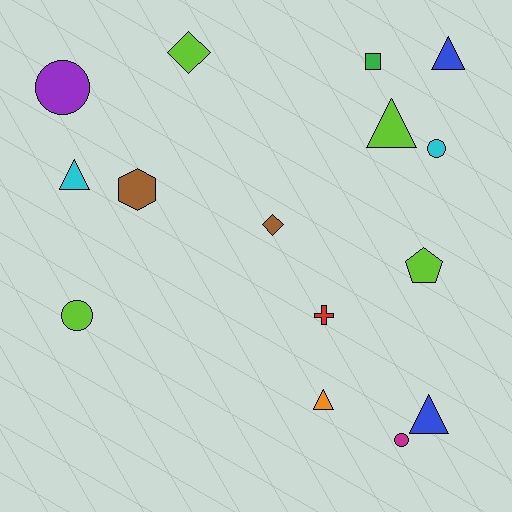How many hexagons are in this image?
There is 1 hexagon.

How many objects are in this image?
There are 15 objects.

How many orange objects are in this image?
There is 1 orange object.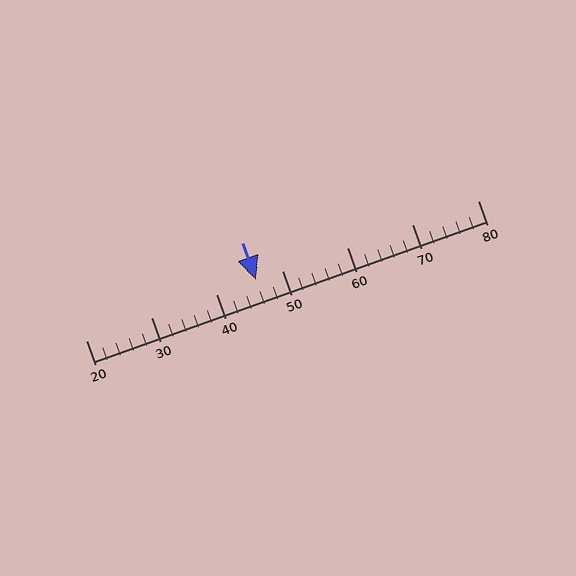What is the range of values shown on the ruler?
The ruler shows values from 20 to 80.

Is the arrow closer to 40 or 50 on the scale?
The arrow is closer to 50.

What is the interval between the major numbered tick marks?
The major tick marks are spaced 10 units apart.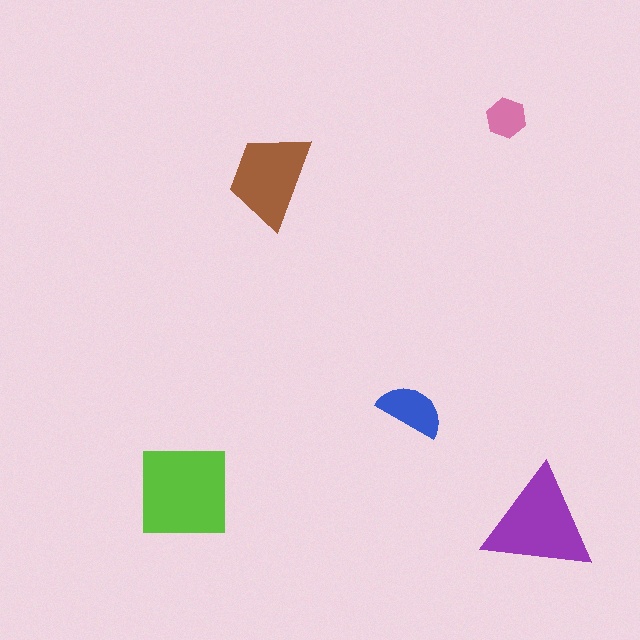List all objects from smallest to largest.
The pink hexagon, the blue semicircle, the brown trapezoid, the purple triangle, the lime square.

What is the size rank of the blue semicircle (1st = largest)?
4th.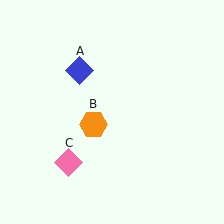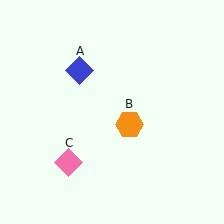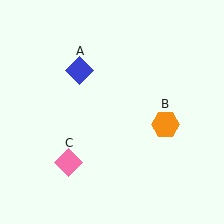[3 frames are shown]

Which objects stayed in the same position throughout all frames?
Blue diamond (object A) and pink diamond (object C) remained stationary.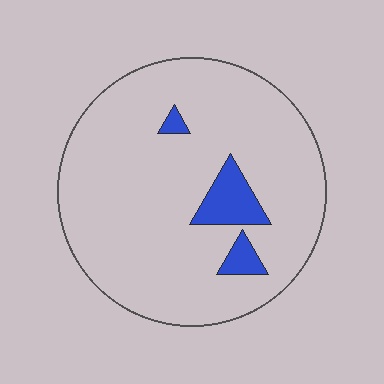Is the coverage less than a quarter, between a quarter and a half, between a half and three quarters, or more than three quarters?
Less than a quarter.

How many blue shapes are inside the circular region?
3.